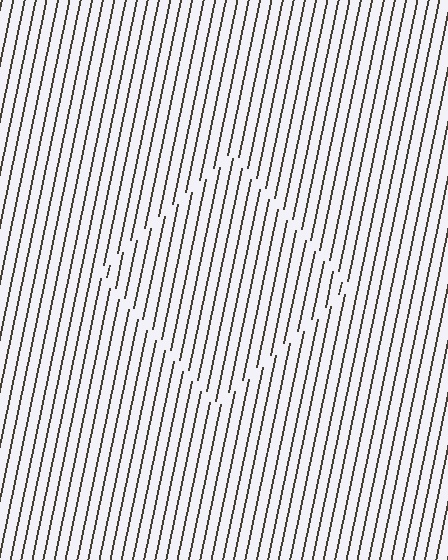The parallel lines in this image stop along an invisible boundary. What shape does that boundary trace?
An illusory square. The interior of the shape contains the same grating, shifted by half a period — the contour is defined by the phase discontinuity where line-ends from the inner and outer gratings abut.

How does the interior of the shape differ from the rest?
The interior of the shape contains the same grating, shifted by half a period — the contour is defined by the phase discontinuity where line-ends from the inner and outer gratings abut.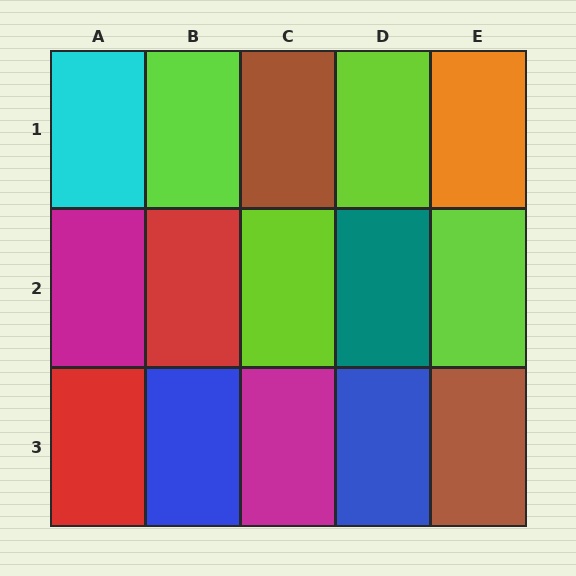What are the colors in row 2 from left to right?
Magenta, red, lime, teal, lime.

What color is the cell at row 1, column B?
Lime.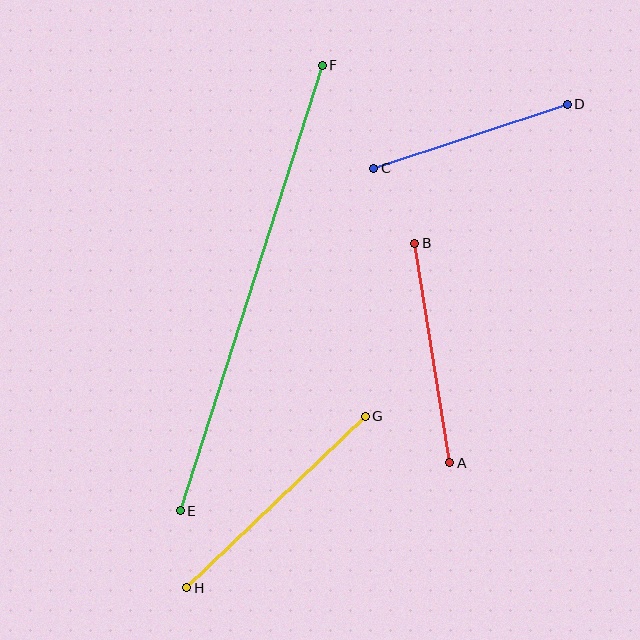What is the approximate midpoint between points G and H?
The midpoint is at approximately (276, 502) pixels.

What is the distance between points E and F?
The distance is approximately 468 pixels.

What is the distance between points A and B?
The distance is approximately 222 pixels.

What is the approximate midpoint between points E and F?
The midpoint is at approximately (251, 288) pixels.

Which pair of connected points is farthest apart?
Points E and F are farthest apart.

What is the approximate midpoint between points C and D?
The midpoint is at approximately (470, 136) pixels.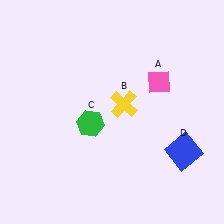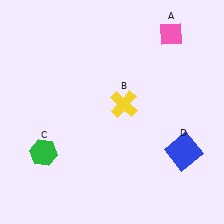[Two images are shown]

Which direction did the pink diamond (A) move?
The pink diamond (A) moved up.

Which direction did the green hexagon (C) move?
The green hexagon (C) moved left.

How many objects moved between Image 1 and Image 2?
2 objects moved between the two images.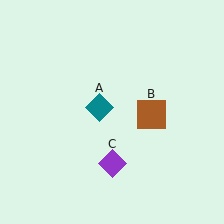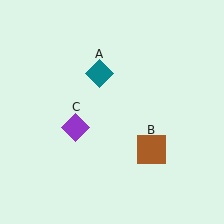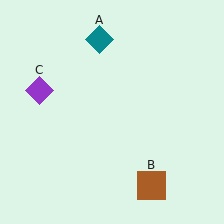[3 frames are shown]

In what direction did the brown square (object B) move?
The brown square (object B) moved down.